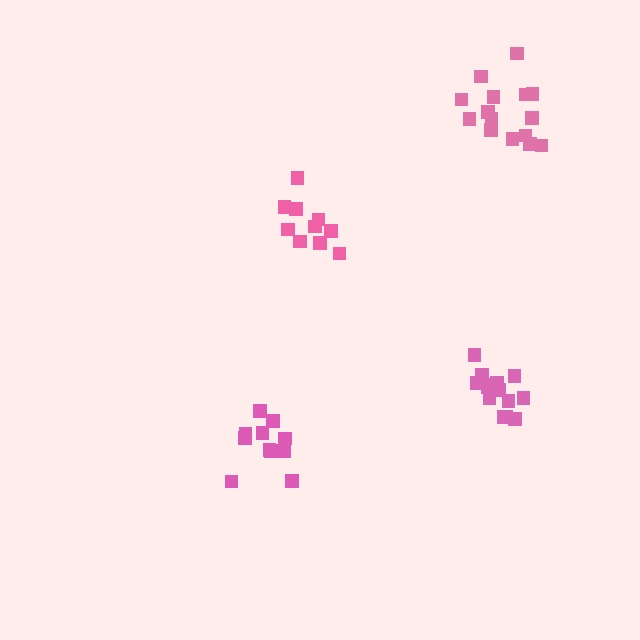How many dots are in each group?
Group 1: 10 dots, Group 2: 15 dots, Group 3: 11 dots, Group 4: 15 dots (51 total).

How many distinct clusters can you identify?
There are 4 distinct clusters.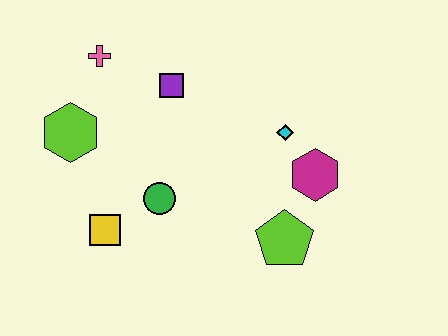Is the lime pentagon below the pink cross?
Yes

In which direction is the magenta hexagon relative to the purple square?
The magenta hexagon is to the right of the purple square.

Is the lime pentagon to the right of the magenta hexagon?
No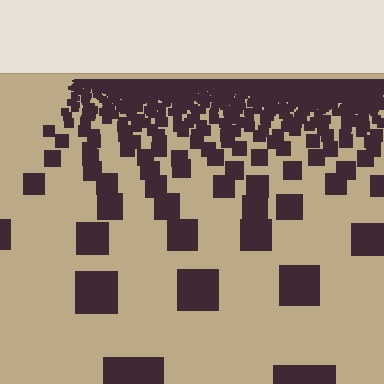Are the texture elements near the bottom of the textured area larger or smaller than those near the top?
Larger. Near the bottom, elements are closer to the viewer and appear at a bigger on-screen size.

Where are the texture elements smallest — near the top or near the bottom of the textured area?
Near the top.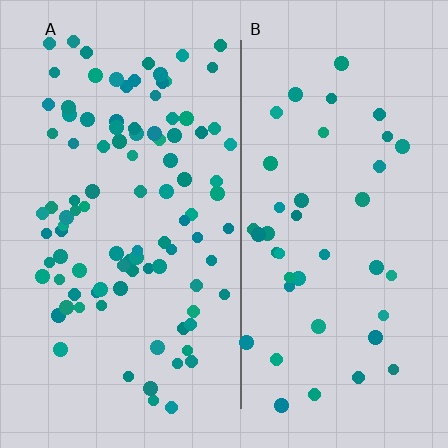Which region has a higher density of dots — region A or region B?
A (the left).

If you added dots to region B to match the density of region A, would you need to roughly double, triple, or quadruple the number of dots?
Approximately double.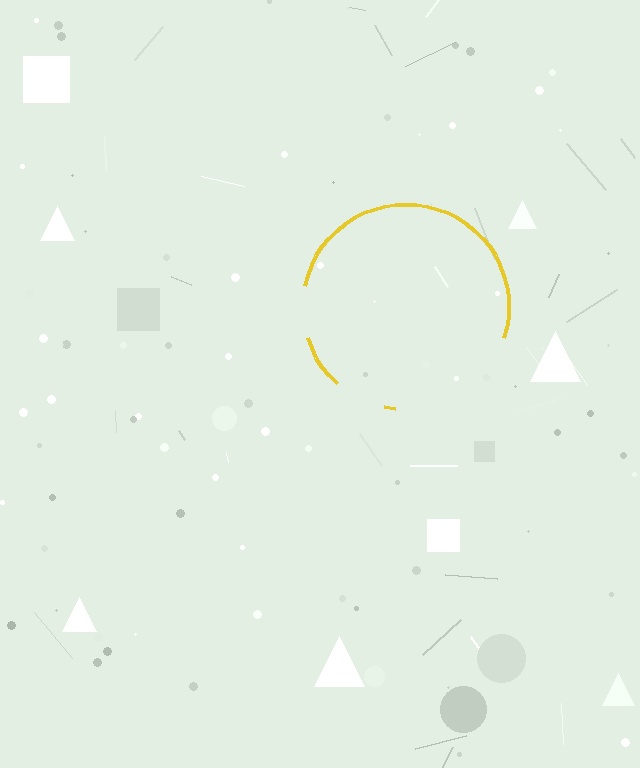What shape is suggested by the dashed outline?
The dashed outline suggests a circle.